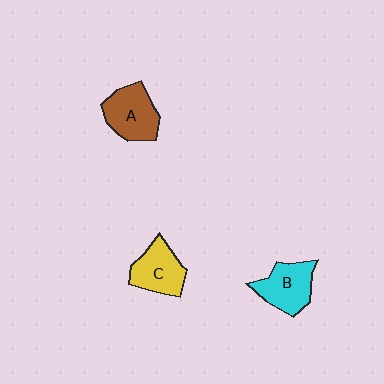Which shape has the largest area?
Shape A (brown).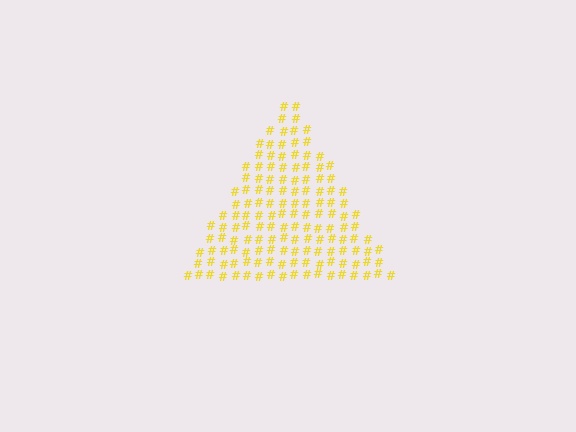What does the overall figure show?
The overall figure shows a triangle.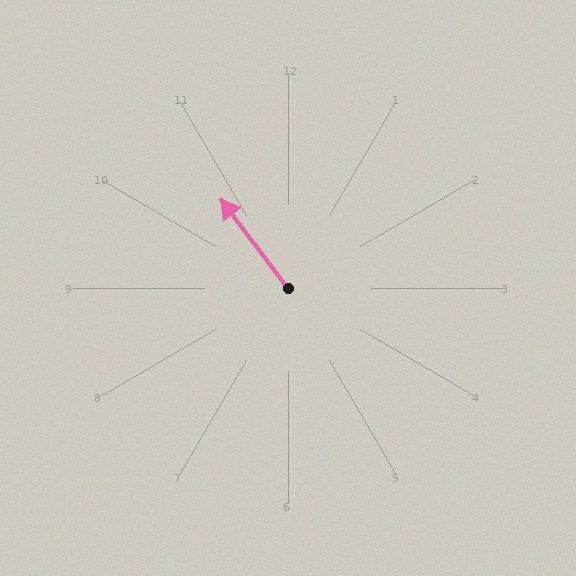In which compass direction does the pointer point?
Northwest.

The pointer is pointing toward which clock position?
Roughly 11 o'clock.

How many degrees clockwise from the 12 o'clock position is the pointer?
Approximately 323 degrees.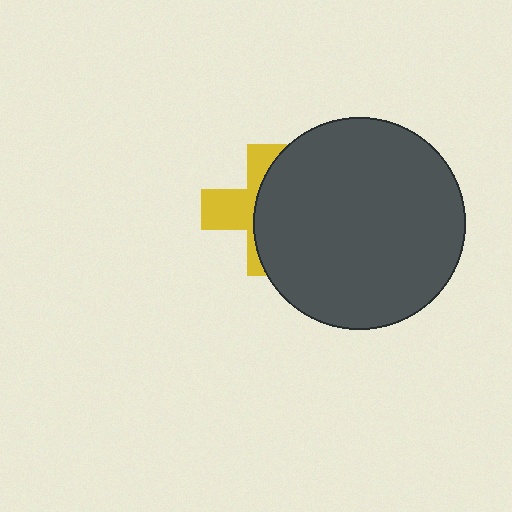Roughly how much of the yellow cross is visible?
A small part of it is visible (roughly 41%).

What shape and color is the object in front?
The object in front is a dark gray circle.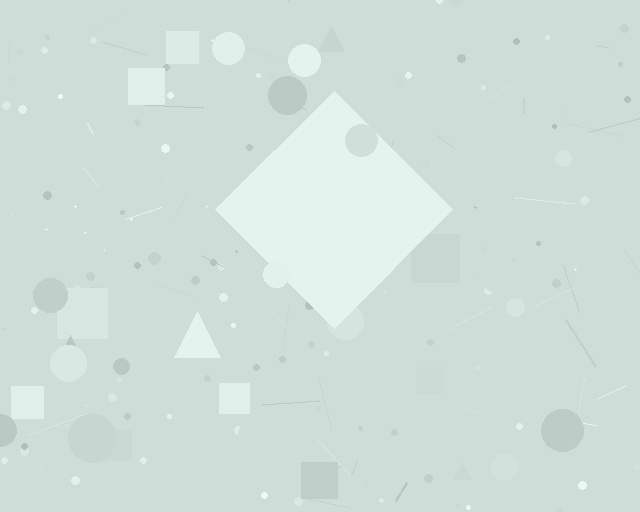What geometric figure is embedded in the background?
A diamond is embedded in the background.